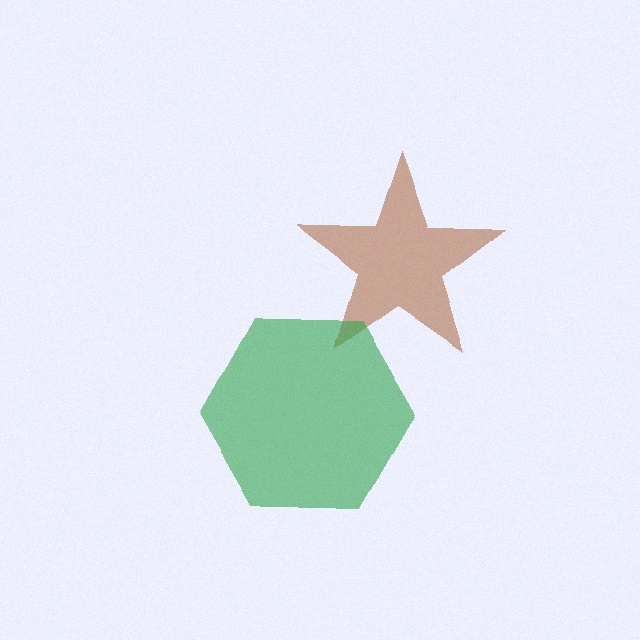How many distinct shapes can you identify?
There are 2 distinct shapes: a brown star, a green hexagon.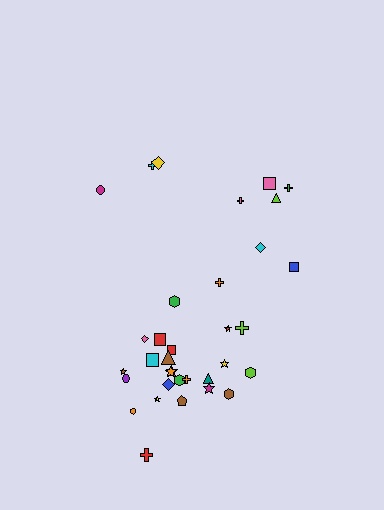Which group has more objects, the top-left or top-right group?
The top-right group.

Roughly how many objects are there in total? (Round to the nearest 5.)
Roughly 35 objects in total.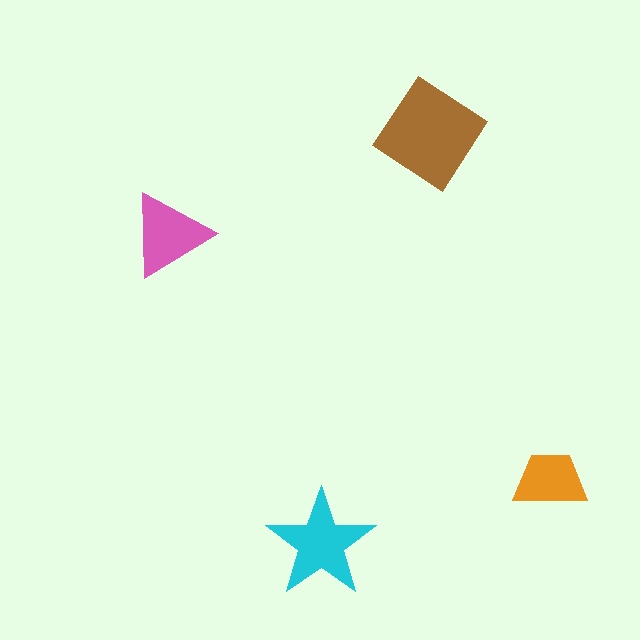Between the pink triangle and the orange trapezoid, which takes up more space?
The pink triangle.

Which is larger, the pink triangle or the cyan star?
The cyan star.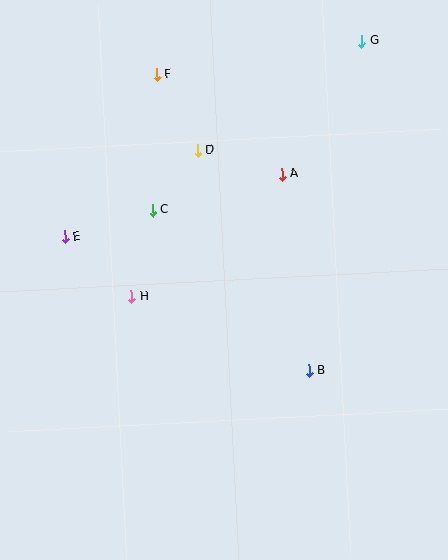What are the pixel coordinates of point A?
Point A is at (282, 174).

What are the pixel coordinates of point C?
Point C is at (152, 210).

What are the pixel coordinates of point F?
Point F is at (157, 74).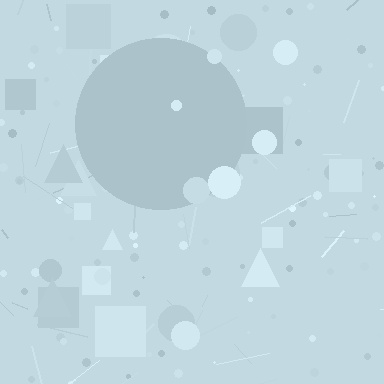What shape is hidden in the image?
A circle is hidden in the image.